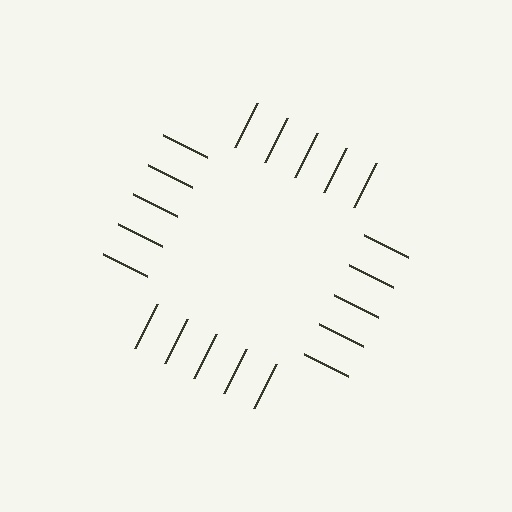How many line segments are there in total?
20 — 5 along each of the 4 edges.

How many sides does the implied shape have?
4 sides — the line-ends trace a square.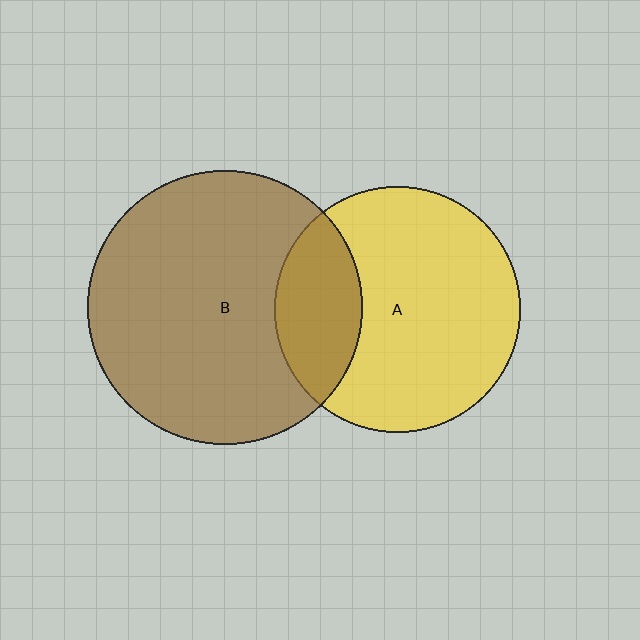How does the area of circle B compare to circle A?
Approximately 1.2 times.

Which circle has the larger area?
Circle B (brown).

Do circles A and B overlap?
Yes.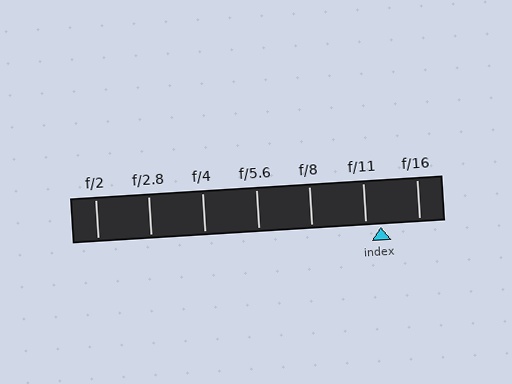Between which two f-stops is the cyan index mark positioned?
The index mark is between f/11 and f/16.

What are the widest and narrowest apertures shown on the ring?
The widest aperture shown is f/2 and the narrowest is f/16.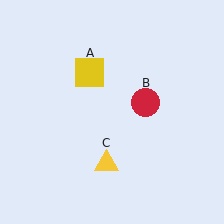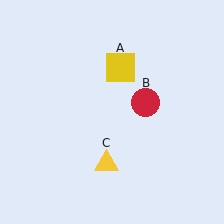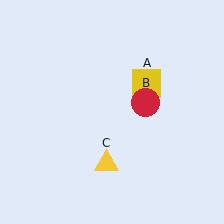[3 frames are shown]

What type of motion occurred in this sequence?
The yellow square (object A) rotated clockwise around the center of the scene.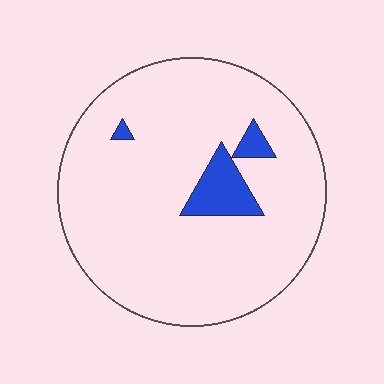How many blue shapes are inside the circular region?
3.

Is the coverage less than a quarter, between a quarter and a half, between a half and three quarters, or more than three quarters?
Less than a quarter.